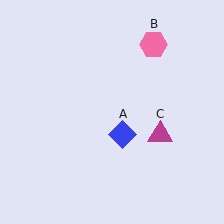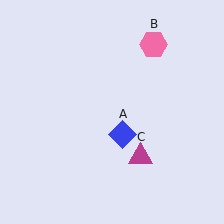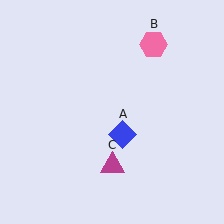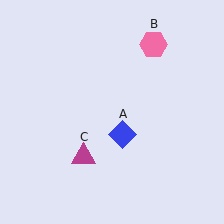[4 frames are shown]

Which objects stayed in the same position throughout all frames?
Blue diamond (object A) and pink hexagon (object B) remained stationary.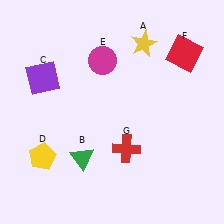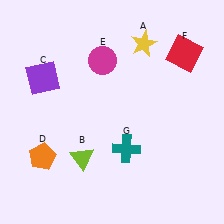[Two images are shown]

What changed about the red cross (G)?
In Image 1, G is red. In Image 2, it changed to teal.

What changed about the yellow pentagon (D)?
In Image 1, D is yellow. In Image 2, it changed to orange.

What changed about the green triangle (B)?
In Image 1, B is green. In Image 2, it changed to lime.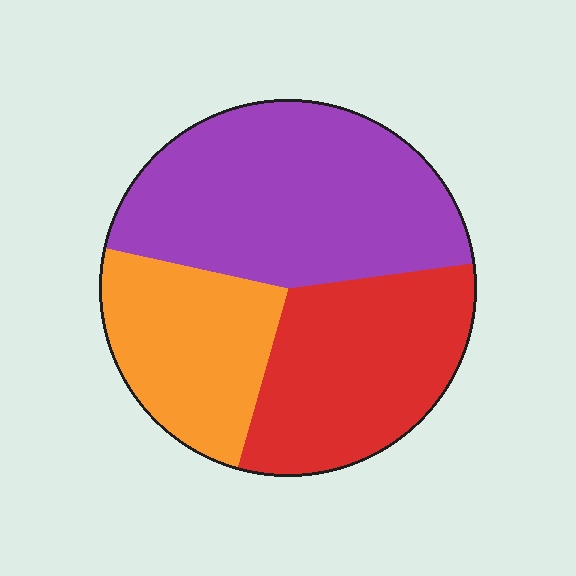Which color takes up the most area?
Purple, at roughly 45%.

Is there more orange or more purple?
Purple.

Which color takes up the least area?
Orange, at roughly 25%.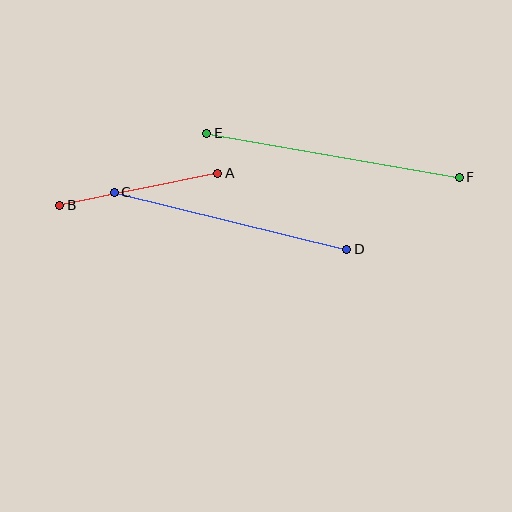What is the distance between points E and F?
The distance is approximately 256 pixels.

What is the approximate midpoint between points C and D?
The midpoint is at approximately (231, 221) pixels.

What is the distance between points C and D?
The distance is approximately 239 pixels.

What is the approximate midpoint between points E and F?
The midpoint is at approximately (333, 155) pixels.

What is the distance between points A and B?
The distance is approximately 161 pixels.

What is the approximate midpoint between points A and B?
The midpoint is at approximately (139, 189) pixels.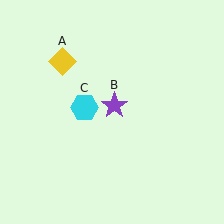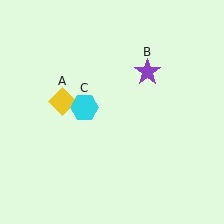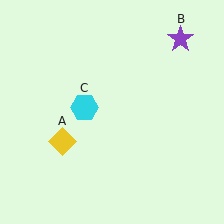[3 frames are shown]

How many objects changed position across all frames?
2 objects changed position: yellow diamond (object A), purple star (object B).